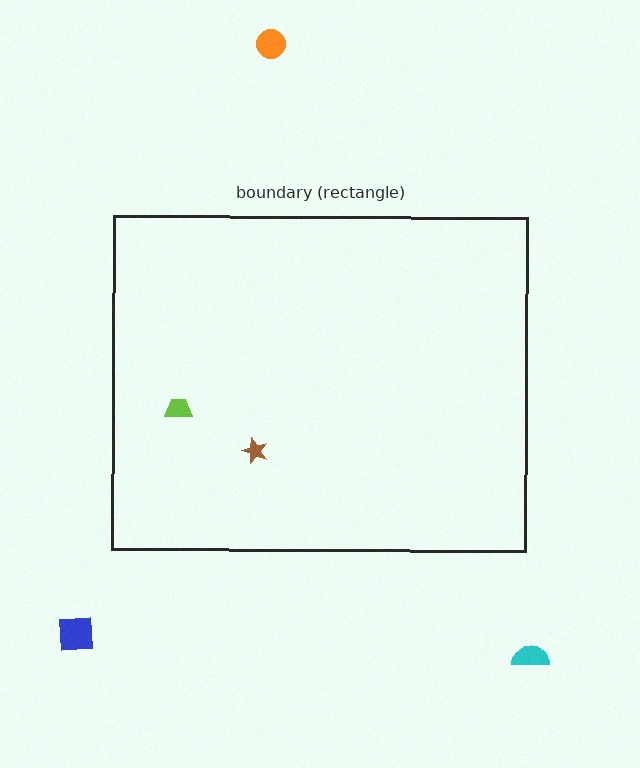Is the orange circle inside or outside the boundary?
Outside.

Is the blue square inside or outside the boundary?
Outside.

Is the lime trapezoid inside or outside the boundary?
Inside.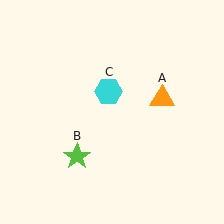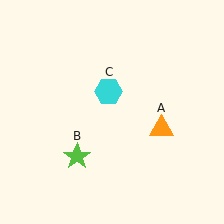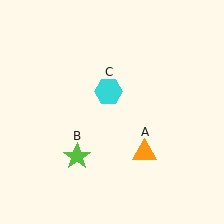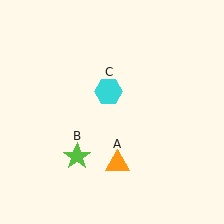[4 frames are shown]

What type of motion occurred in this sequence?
The orange triangle (object A) rotated clockwise around the center of the scene.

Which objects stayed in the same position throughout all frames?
Lime star (object B) and cyan hexagon (object C) remained stationary.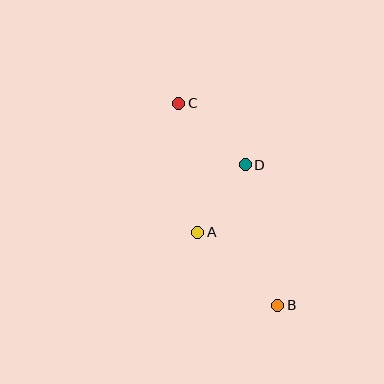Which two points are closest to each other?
Points A and D are closest to each other.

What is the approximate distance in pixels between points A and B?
The distance between A and B is approximately 108 pixels.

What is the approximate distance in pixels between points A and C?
The distance between A and C is approximately 131 pixels.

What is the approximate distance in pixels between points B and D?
The distance between B and D is approximately 144 pixels.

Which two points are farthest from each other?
Points B and C are farthest from each other.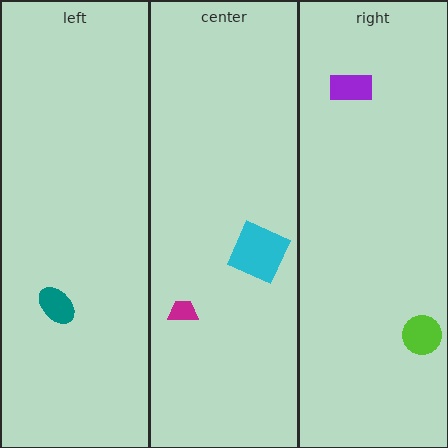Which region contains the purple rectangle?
The right region.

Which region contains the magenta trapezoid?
The center region.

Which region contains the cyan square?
The center region.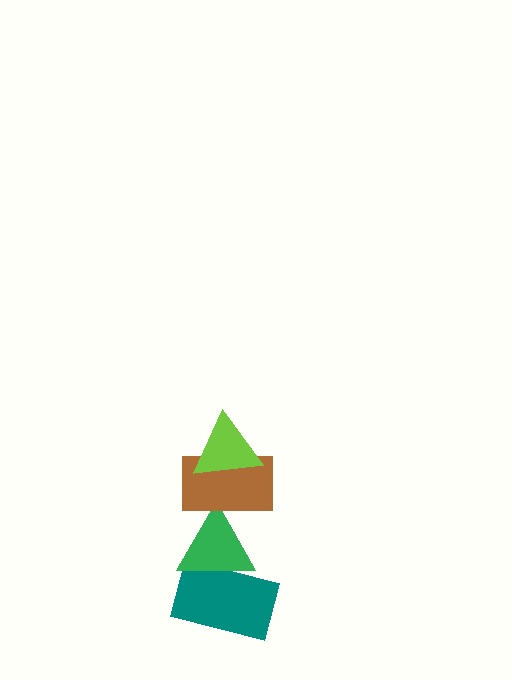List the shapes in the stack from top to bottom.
From top to bottom: the lime triangle, the brown rectangle, the green triangle, the teal rectangle.